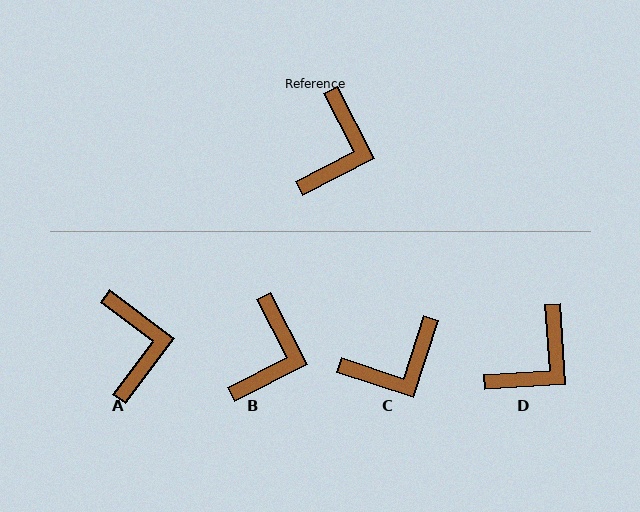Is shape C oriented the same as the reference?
No, it is off by about 45 degrees.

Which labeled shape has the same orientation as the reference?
B.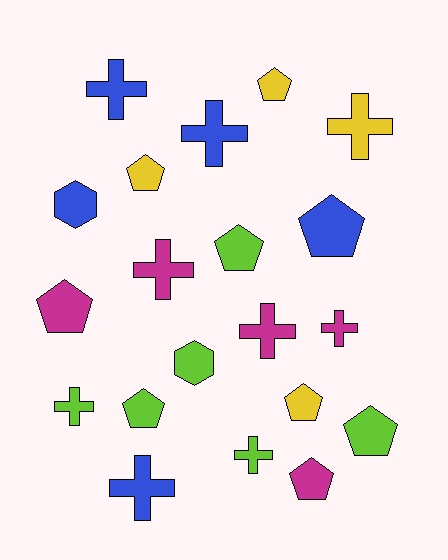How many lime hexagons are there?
There is 1 lime hexagon.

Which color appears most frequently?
Lime, with 6 objects.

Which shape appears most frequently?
Pentagon, with 9 objects.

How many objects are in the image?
There are 20 objects.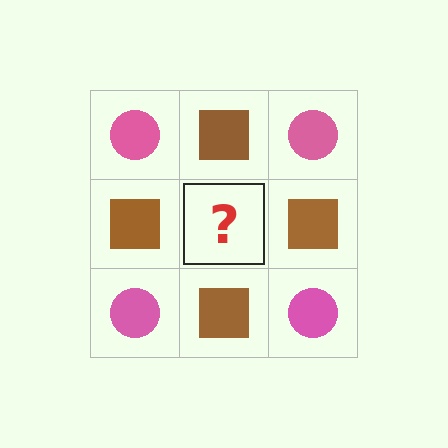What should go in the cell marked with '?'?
The missing cell should contain a pink circle.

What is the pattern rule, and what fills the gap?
The rule is that it alternates pink circle and brown square in a checkerboard pattern. The gap should be filled with a pink circle.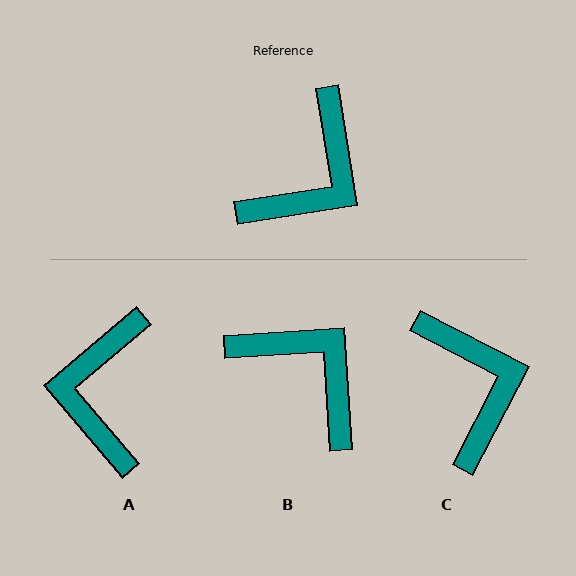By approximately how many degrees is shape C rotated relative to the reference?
Approximately 53 degrees counter-clockwise.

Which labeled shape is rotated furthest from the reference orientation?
A, about 149 degrees away.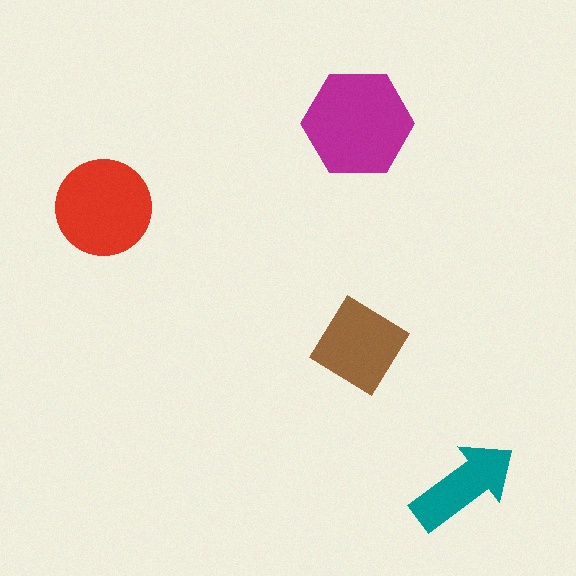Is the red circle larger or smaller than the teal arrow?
Larger.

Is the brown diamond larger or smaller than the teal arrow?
Larger.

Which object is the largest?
The magenta hexagon.